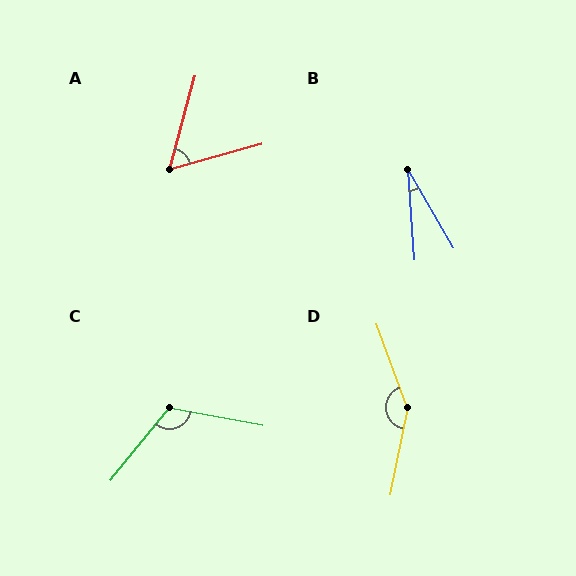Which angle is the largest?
D, at approximately 148 degrees.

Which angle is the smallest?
B, at approximately 26 degrees.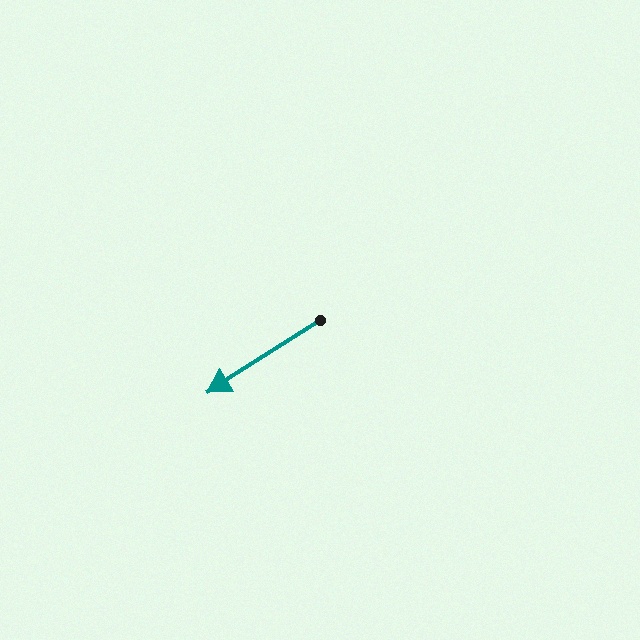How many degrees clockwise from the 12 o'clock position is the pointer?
Approximately 237 degrees.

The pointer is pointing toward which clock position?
Roughly 8 o'clock.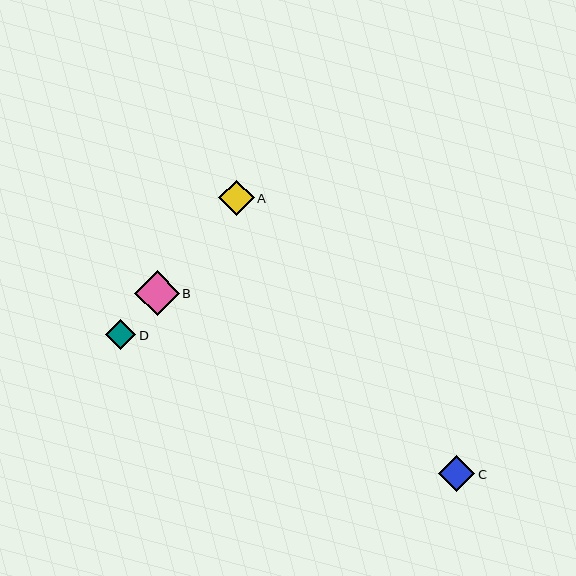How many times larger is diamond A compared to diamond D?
Diamond A is approximately 1.2 times the size of diamond D.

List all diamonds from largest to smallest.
From largest to smallest: B, C, A, D.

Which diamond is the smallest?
Diamond D is the smallest with a size of approximately 31 pixels.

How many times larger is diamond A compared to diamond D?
Diamond A is approximately 1.2 times the size of diamond D.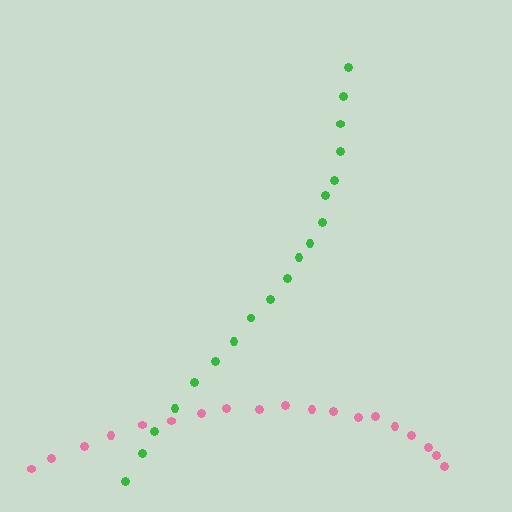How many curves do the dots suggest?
There are 2 distinct paths.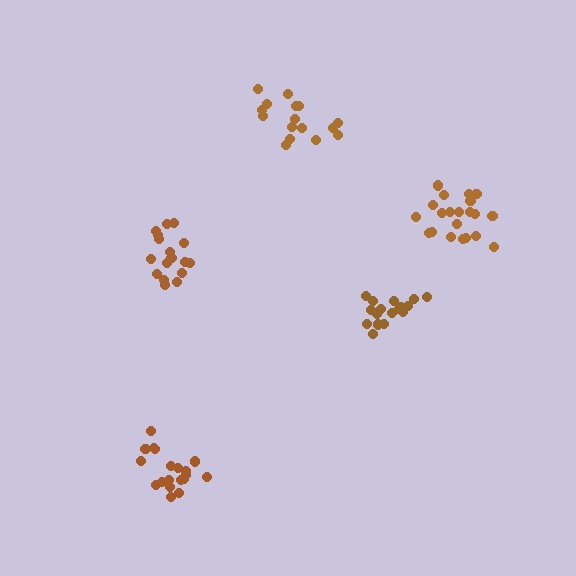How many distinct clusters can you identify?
There are 5 distinct clusters.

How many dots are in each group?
Group 1: 17 dots, Group 2: 17 dots, Group 3: 19 dots, Group 4: 16 dots, Group 5: 21 dots (90 total).